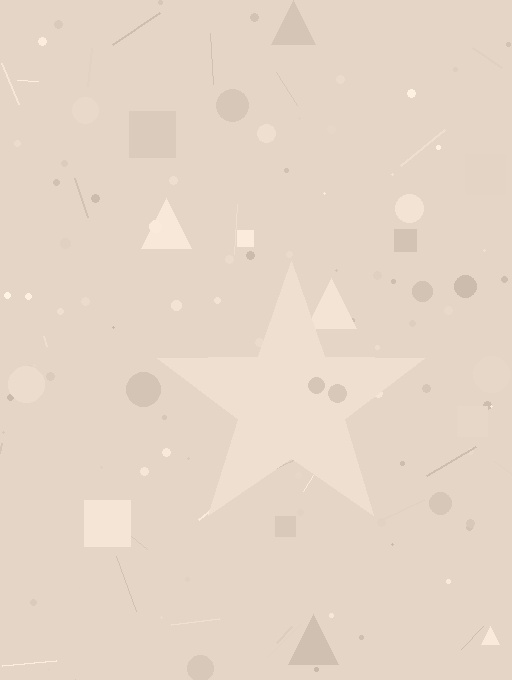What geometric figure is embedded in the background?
A star is embedded in the background.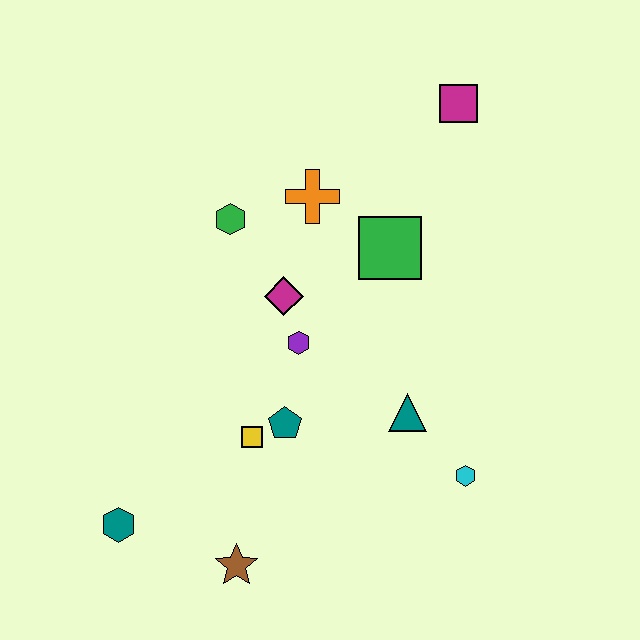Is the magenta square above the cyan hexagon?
Yes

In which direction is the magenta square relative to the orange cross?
The magenta square is to the right of the orange cross.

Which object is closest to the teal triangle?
The cyan hexagon is closest to the teal triangle.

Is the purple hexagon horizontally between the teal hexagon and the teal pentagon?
No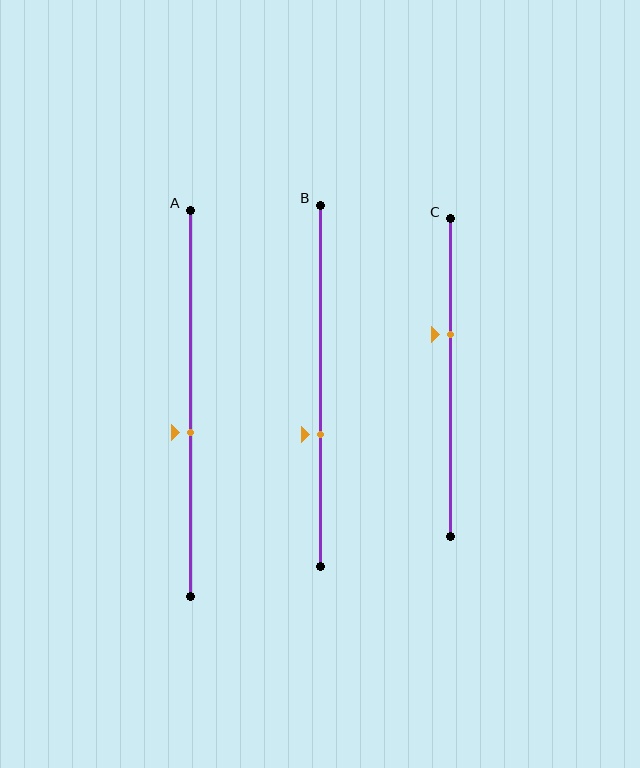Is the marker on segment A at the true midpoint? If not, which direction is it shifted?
No, the marker on segment A is shifted downward by about 8% of the segment length.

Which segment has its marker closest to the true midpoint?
Segment A has its marker closest to the true midpoint.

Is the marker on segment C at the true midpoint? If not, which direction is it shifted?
No, the marker on segment C is shifted upward by about 14% of the segment length.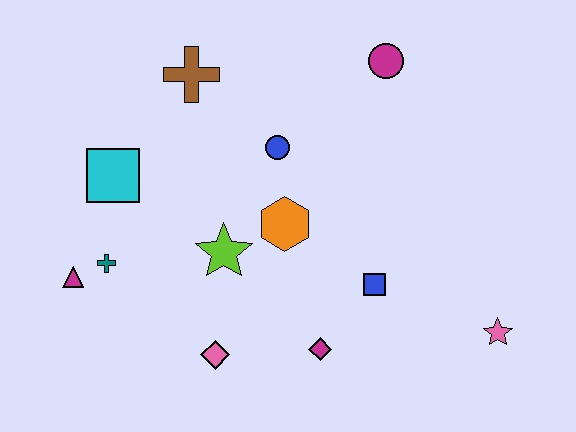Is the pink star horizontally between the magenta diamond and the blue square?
No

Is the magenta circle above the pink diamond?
Yes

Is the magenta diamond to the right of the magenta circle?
No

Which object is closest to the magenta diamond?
The blue square is closest to the magenta diamond.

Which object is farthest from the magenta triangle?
The pink star is farthest from the magenta triangle.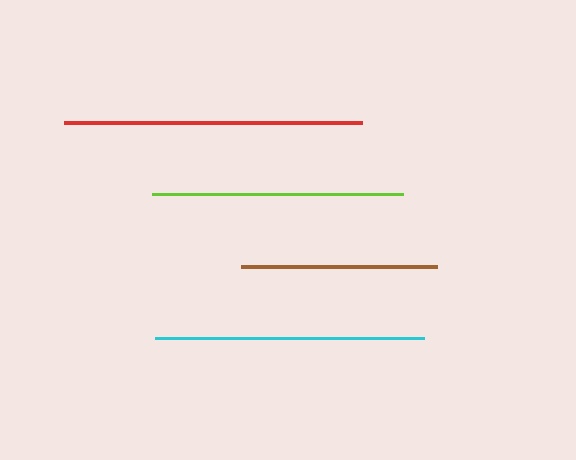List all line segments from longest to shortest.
From longest to shortest: red, cyan, lime, brown.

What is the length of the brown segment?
The brown segment is approximately 196 pixels long.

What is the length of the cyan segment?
The cyan segment is approximately 269 pixels long.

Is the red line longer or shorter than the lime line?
The red line is longer than the lime line.